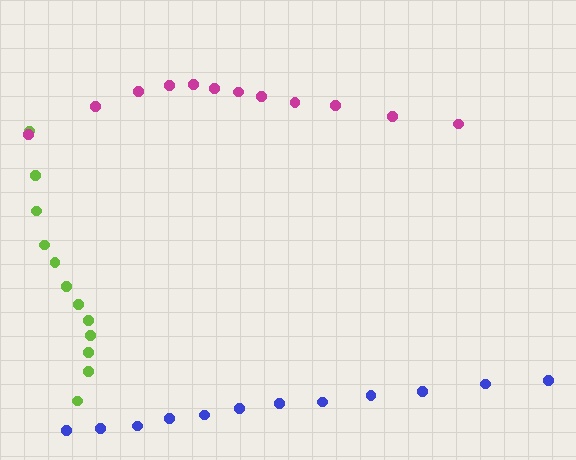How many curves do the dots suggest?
There are 3 distinct paths.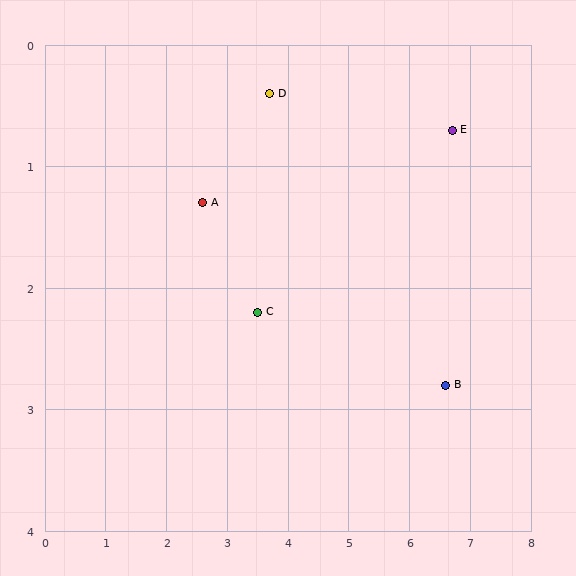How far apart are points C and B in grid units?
Points C and B are about 3.2 grid units apart.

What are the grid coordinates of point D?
Point D is at approximately (3.7, 0.4).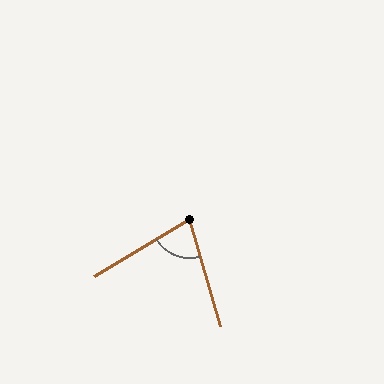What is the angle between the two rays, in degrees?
Approximately 75 degrees.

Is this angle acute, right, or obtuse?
It is acute.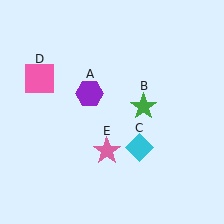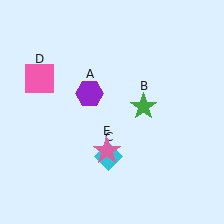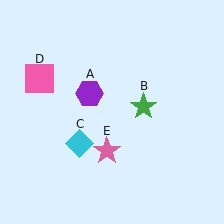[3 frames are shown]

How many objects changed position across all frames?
1 object changed position: cyan diamond (object C).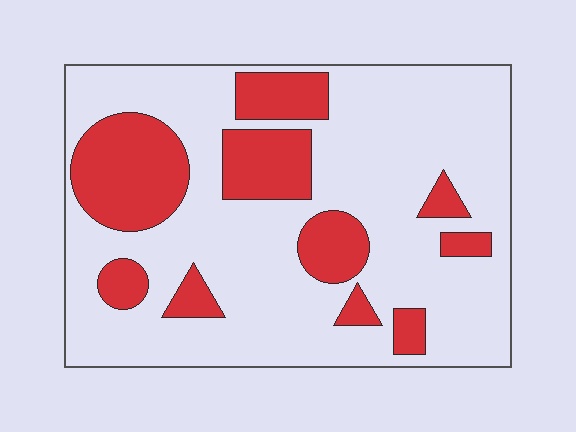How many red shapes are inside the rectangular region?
10.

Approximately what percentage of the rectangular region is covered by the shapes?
Approximately 25%.